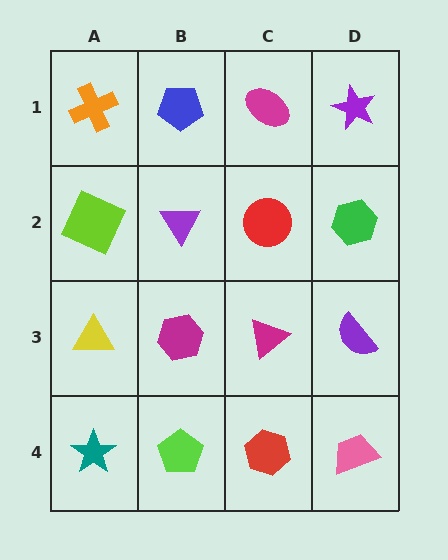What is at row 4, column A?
A teal star.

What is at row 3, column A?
A yellow triangle.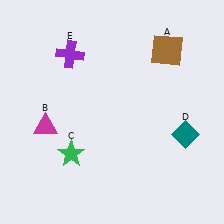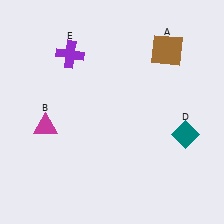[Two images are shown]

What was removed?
The green star (C) was removed in Image 2.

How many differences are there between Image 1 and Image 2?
There is 1 difference between the two images.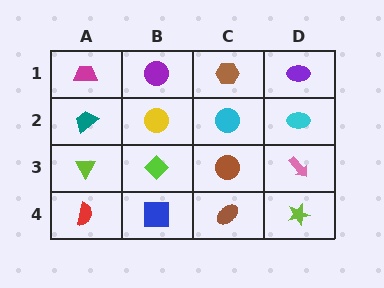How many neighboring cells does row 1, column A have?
2.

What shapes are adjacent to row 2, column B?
A purple circle (row 1, column B), a lime diamond (row 3, column B), a teal trapezoid (row 2, column A), a cyan circle (row 2, column C).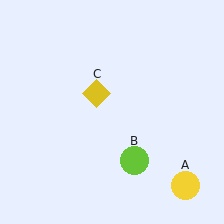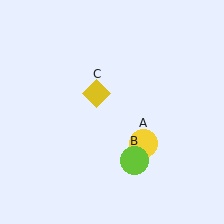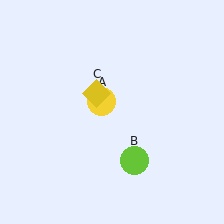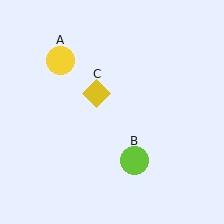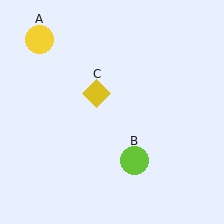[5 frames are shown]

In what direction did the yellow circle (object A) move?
The yellow circle (object A) moved up and to the left.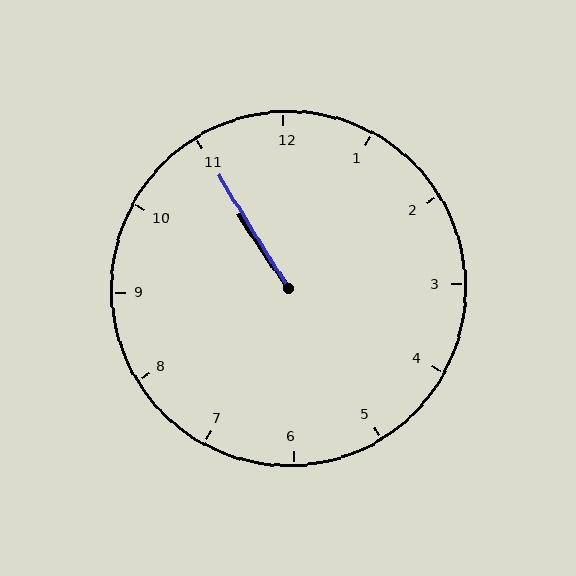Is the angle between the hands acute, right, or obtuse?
It is acute.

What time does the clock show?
10:55.